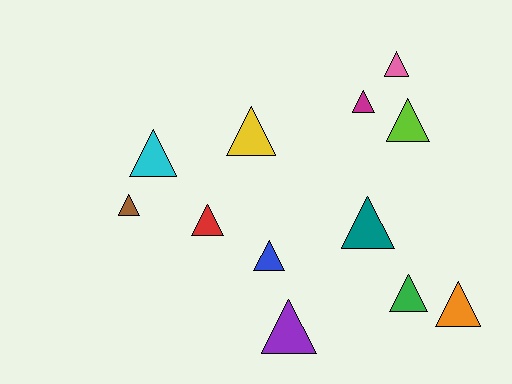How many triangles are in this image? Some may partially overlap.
There are 12 triangles.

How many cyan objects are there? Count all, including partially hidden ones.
There is 1 cyan object.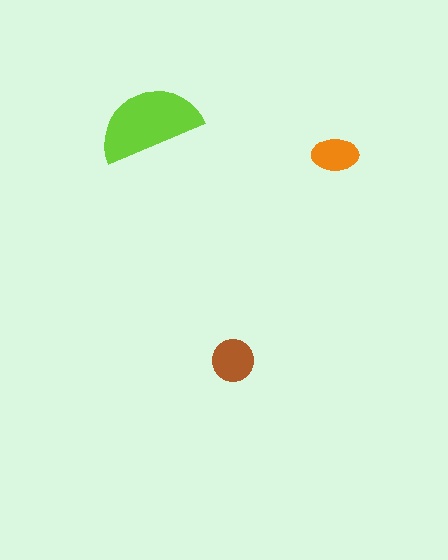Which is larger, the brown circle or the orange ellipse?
The brown circle.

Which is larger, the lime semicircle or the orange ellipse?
The lime semicircle.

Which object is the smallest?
The orange ellipse.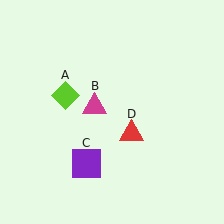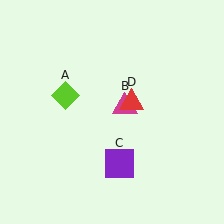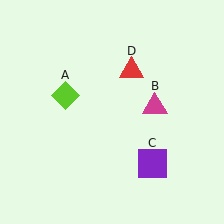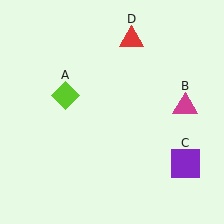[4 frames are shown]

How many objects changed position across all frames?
3 objects changed position: magenta triangle (object B), purple square (object C), red triangle (object D).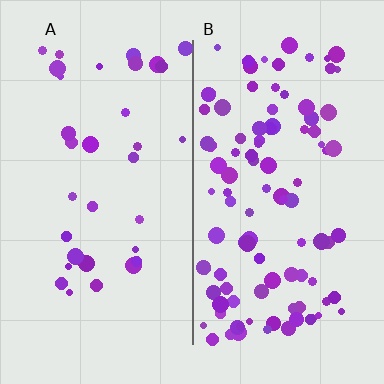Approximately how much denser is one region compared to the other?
Approximately 3.1× — region B over region A.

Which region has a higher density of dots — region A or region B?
B (the right).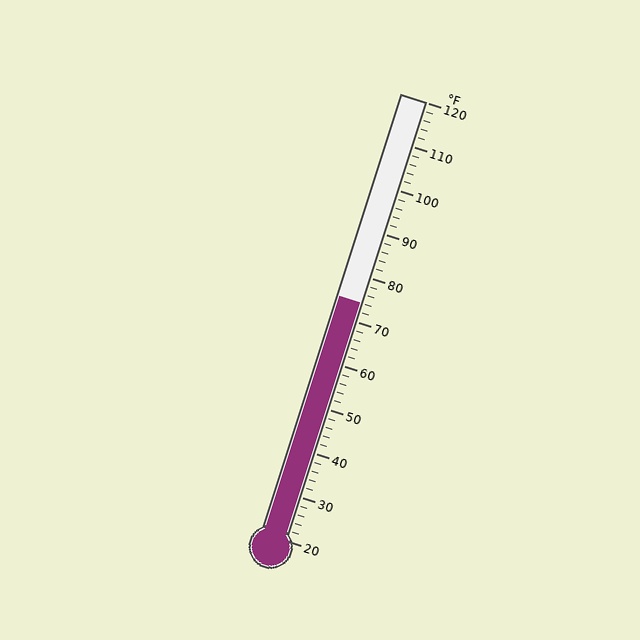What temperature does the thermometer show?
The thermometer shows approximately 74°F.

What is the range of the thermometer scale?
The thermometer scale ranges from 20°F to 120°F.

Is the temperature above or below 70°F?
The temperature is above 70°F.